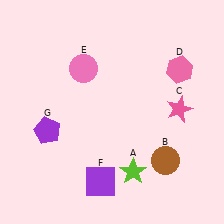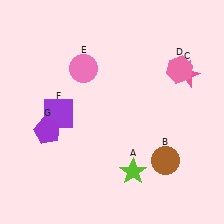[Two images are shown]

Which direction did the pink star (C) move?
The pink star (C) moved up.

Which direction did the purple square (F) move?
The purple square (F) moved up.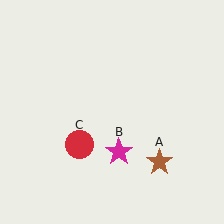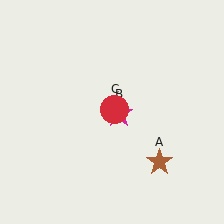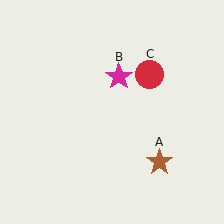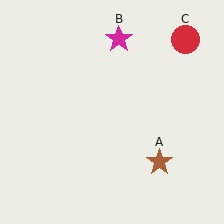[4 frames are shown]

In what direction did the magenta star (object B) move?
The magenta star (object B) moved up.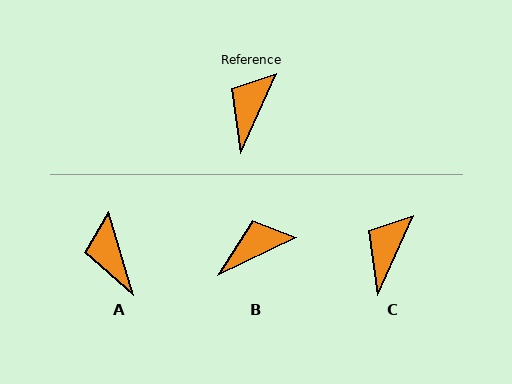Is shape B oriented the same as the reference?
No, it is off by about 40 degrees.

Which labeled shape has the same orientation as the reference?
C.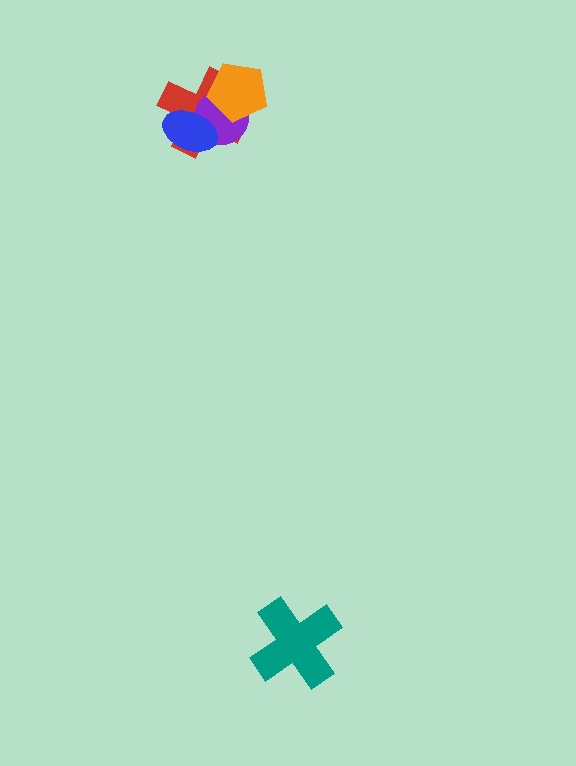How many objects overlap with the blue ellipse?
2 objects overlap with the blue ellipse.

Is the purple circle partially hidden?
Yes, it is partially covered by another shape.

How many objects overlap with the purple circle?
3 objects overlap with the purple circle.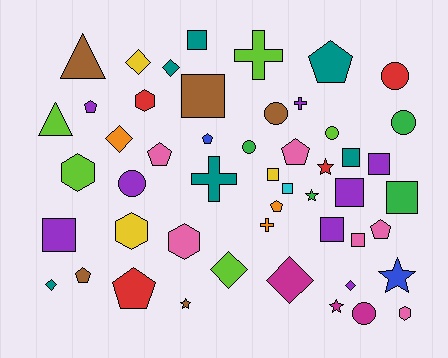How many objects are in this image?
There are 50 objects.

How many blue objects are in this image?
There are 2 blue objects.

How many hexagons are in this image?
There are 5 hexagons.